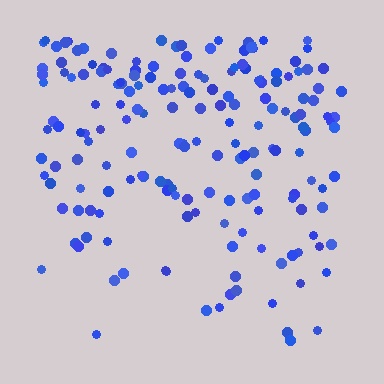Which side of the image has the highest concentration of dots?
The top.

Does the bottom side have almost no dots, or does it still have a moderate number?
Still a moderate number, just noticeably fewer than the top.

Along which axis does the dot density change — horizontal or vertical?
Vertical.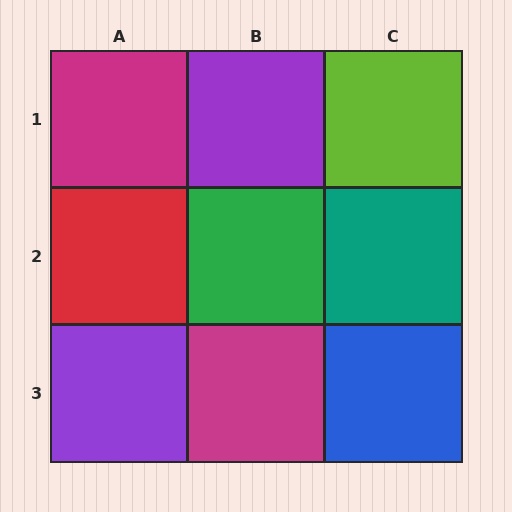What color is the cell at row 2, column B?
Green.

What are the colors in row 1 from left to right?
Magenta, purple, lime.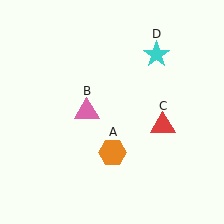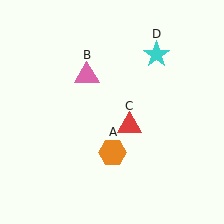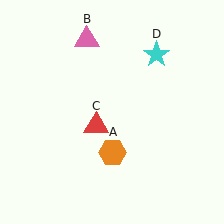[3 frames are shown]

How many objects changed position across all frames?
2 objects changed position: pink triangle (object B), red triangle (object C).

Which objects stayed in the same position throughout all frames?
Orange hexagon (object A) and cyan star (object D) remained stationary.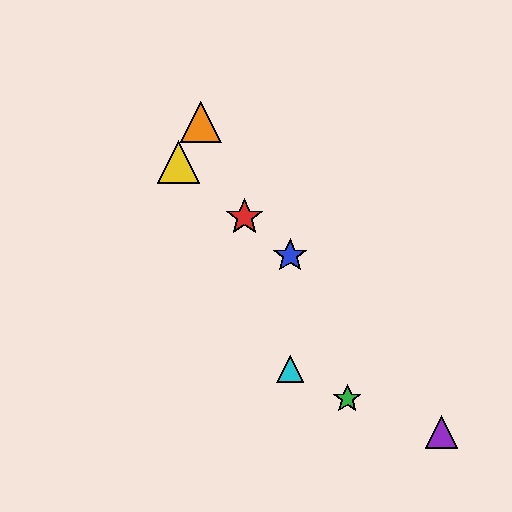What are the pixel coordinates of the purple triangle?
The purple triangle is at (441, 432).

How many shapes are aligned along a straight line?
3 shapes (the red star, the blue star, the yellow triangle) are aligned along a straight line.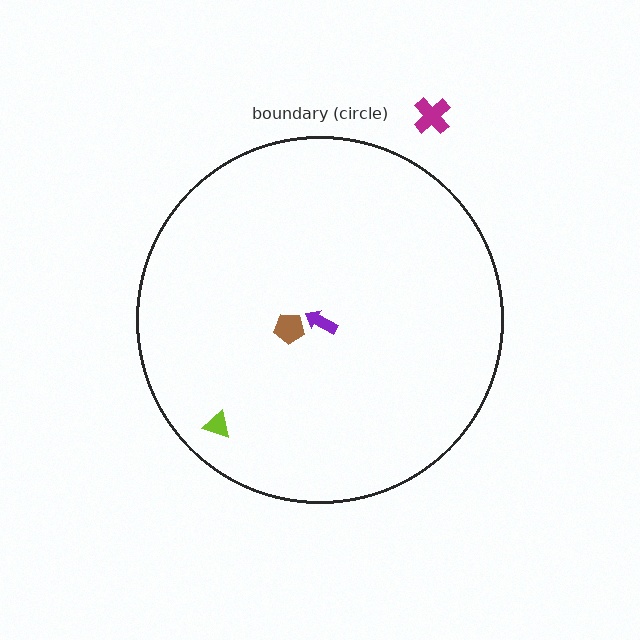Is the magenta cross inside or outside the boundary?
Outside.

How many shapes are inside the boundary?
3 inside, 1 outside.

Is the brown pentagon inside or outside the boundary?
Inside.